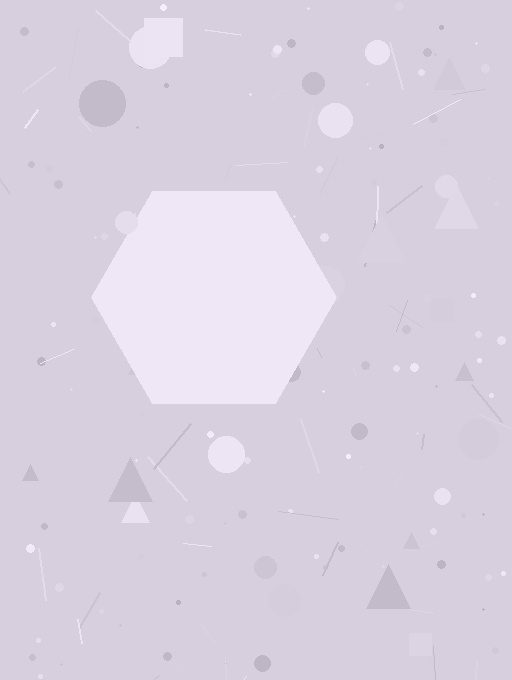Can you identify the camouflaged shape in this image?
The camouflaged shape is a hexagon.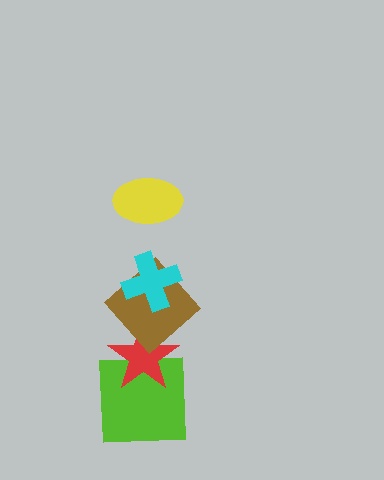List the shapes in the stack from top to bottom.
From top to bottom: the yellow ellipse, the cyan cross, the brown diamond, the red star, the lime square.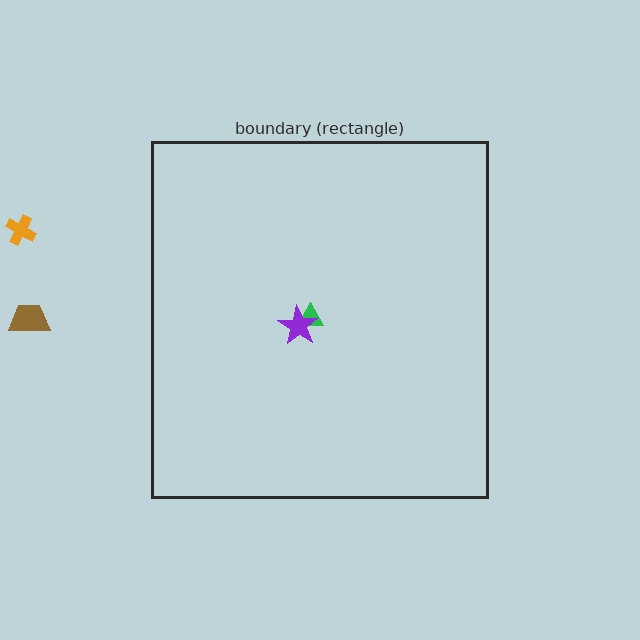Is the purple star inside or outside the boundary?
Inside.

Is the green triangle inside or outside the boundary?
Inside.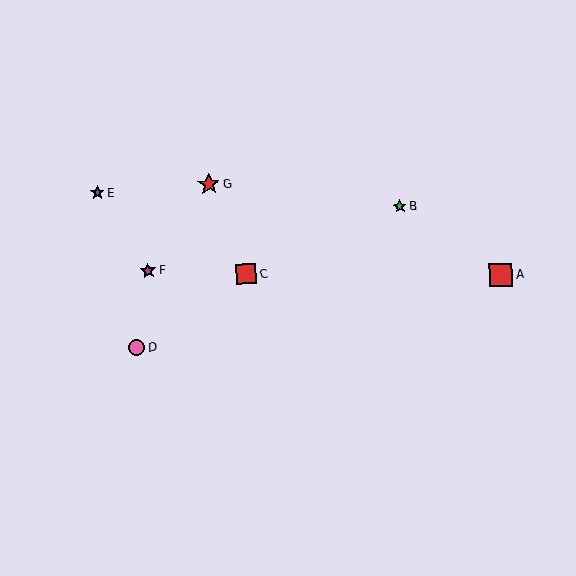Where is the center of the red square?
The center of the red square is at (246, 274).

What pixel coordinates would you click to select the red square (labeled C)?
Click at (246, 274) to select the red square C.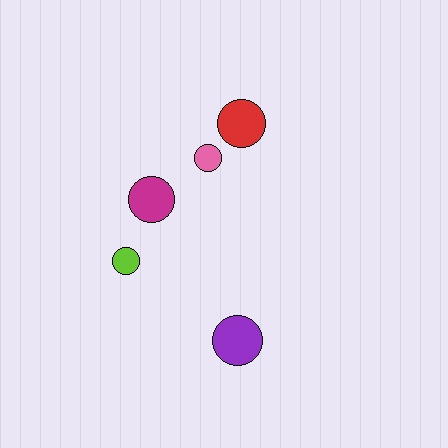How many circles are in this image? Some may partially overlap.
There are 5 circles.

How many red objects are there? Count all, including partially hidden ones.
There is 1 red object.